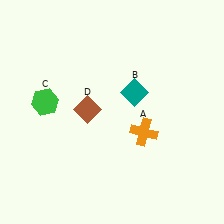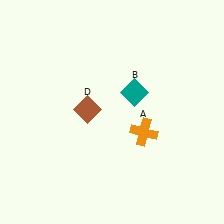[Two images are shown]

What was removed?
The green hexagon (C) was removed in Image 2.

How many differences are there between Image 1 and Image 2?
There is 1 difference between the two images.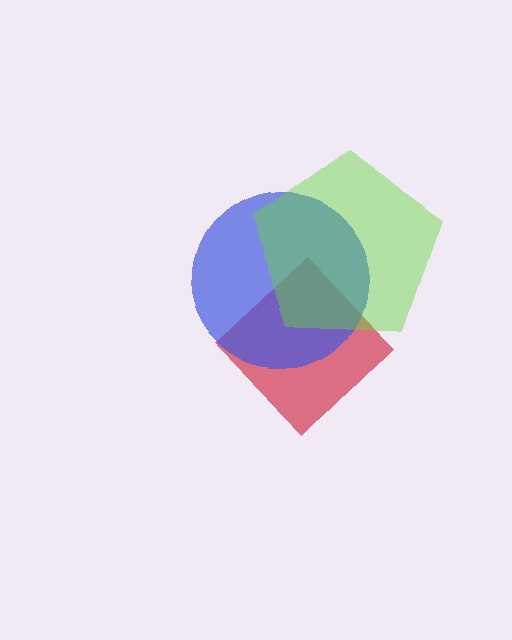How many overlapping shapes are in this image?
There are 3 overlapping shapes in the image.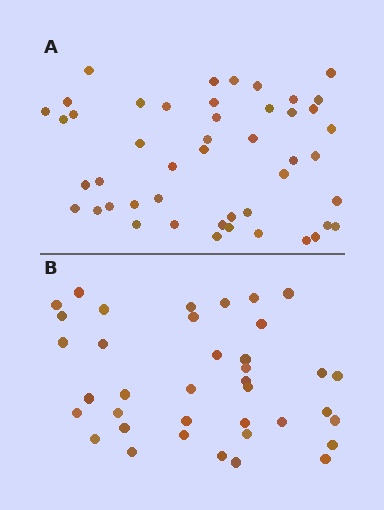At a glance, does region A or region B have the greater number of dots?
Region A (the top region) has more dots.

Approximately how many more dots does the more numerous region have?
Region A has roughly 8 or so more dots than region B.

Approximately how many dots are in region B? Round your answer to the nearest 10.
About 40 dots. (The exact count is 38, which rounds to 40.)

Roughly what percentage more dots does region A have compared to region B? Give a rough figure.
About 25% more.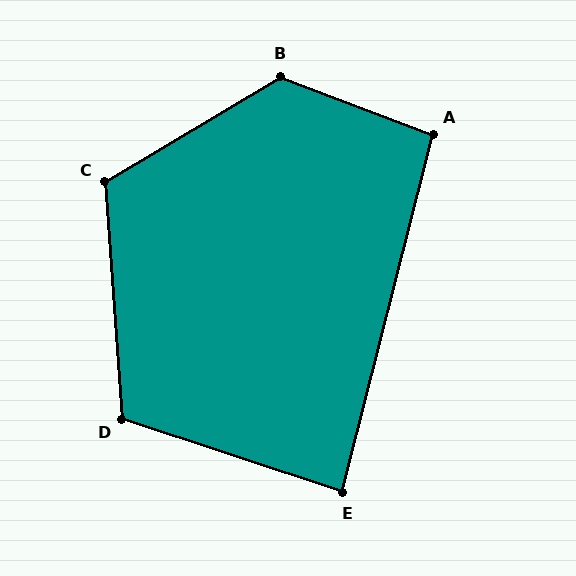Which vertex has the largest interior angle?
B, at approximately 128 degrees.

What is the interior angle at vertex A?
Approximately 97 degrees (obtuse).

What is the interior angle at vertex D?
Approximately 112 degrees (obtuse).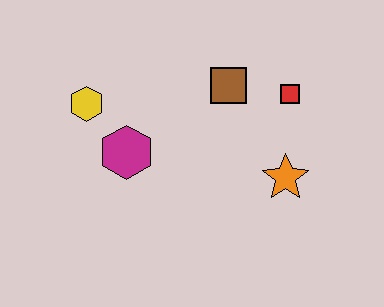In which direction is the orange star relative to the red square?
The orange star is below the red square.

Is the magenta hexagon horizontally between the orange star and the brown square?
No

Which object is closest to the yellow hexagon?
The magenta hexagon is closest to the yellow hexagon.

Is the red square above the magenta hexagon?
Yes